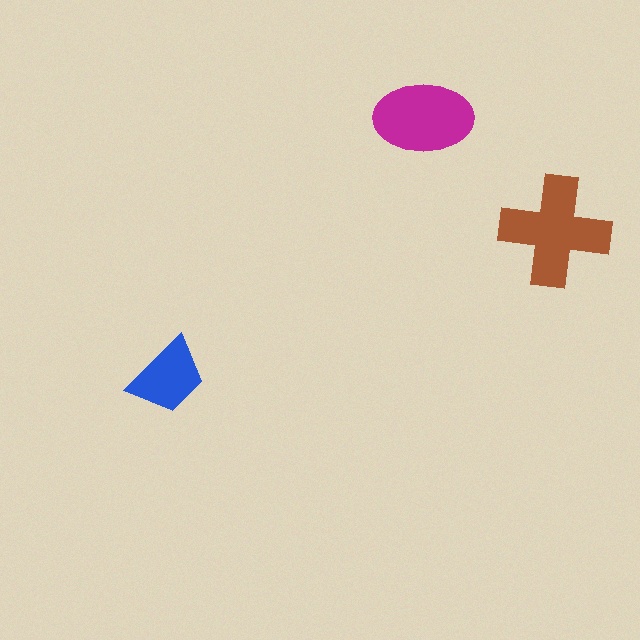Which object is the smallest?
The blue trapezoid.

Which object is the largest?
The brown cross.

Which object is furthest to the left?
The blue trapezoid is leftmost.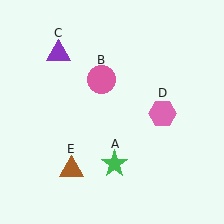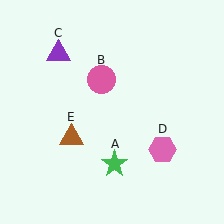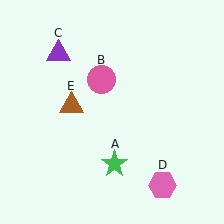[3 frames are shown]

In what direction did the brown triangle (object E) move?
The brown triangle (object E) moved up.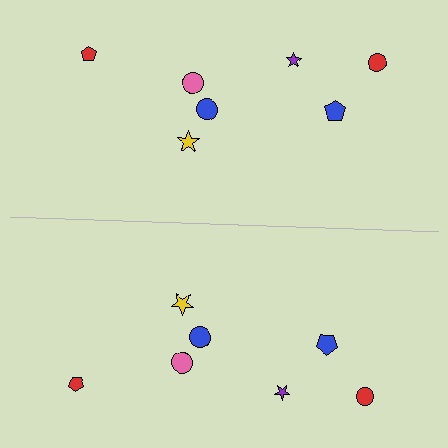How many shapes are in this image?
There are 14 shapes in this image.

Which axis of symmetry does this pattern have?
The pattern has a horizontal axis of symmetry running through the center of the image.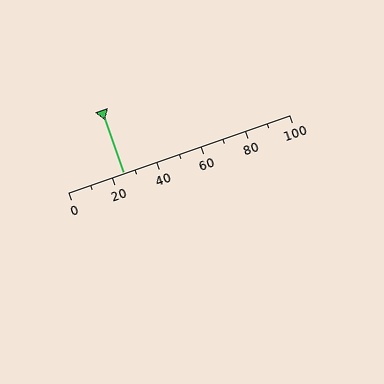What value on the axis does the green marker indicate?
The marker indicates approximately 25.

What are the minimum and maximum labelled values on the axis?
The axis runs from 0 to 100.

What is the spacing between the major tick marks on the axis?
The major ticks are spaced 20 apart.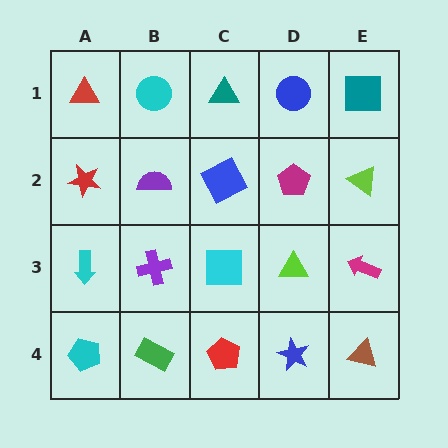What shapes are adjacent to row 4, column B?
A purple cross (row 3, column B), a cyan pentagon (row 4, column A), a red pentagon (row 4, column C).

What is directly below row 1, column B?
A purple semicircle.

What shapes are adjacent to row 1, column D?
A magenta pentagon (row 2, column D), a teal triangle (row 1, column C), a teal square (row 1, column E).